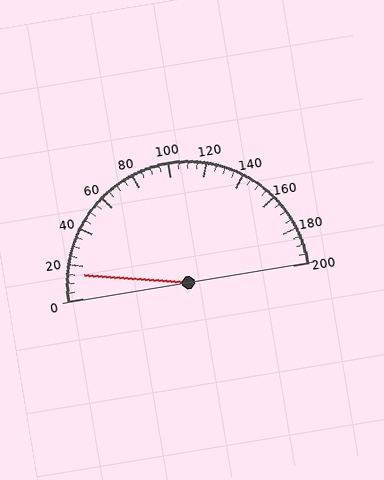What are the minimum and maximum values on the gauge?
The gauge ranges from 0 to 200.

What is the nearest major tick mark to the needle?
The nearest major tick mark is 20.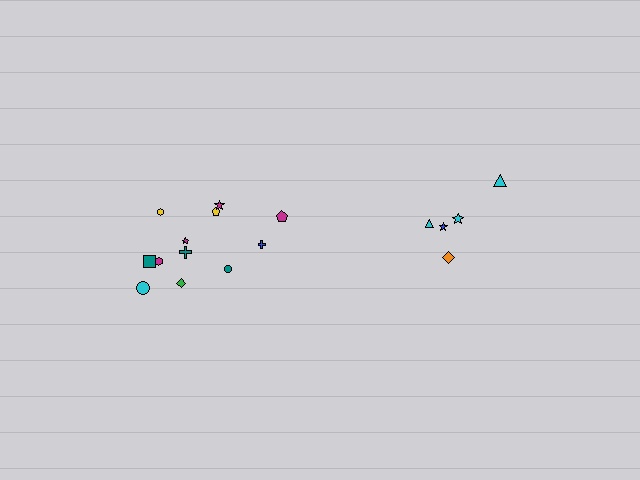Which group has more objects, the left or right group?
The left group.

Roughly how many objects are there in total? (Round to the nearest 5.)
Roughly 15 objects in total.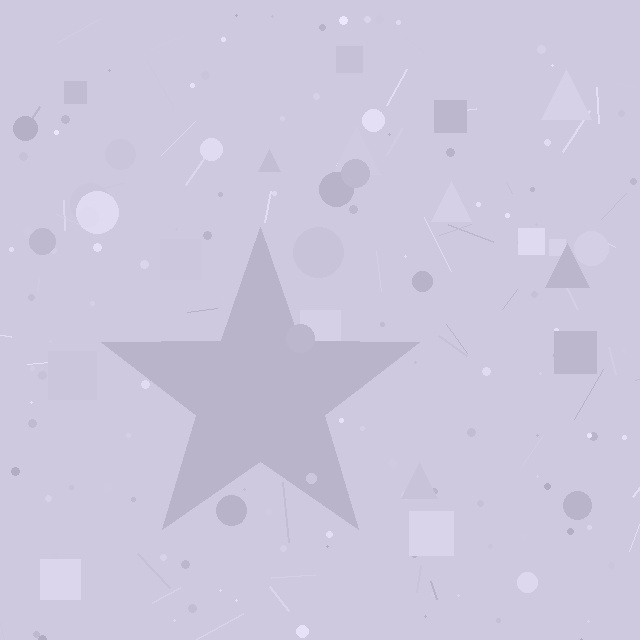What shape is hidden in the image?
A star is hidden in the image.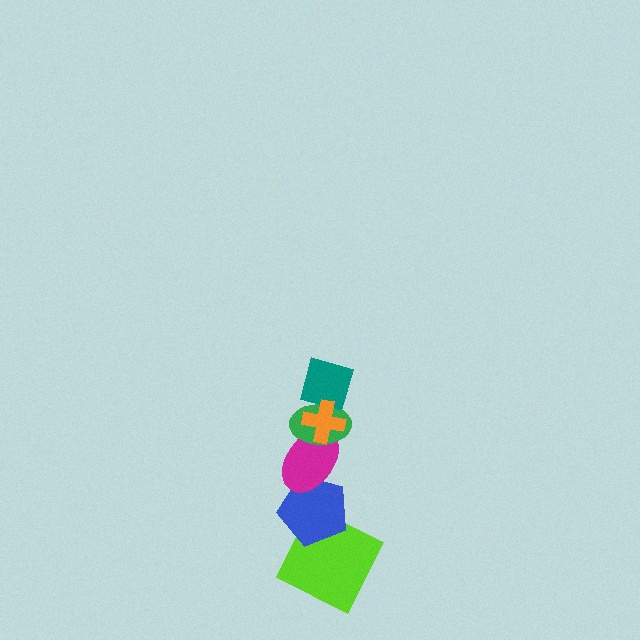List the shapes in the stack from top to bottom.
From top to bottom: the orange cross, the teal diamond, the green ellipse, the magenta ellipse, the blue pentagon, the lime square.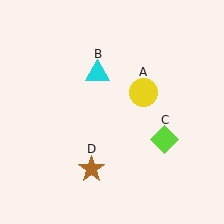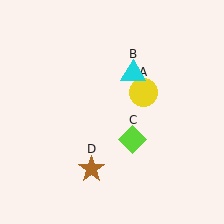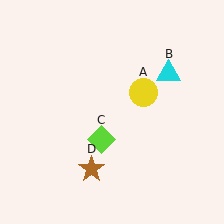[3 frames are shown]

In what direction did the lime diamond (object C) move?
The lime diamond (object C) moved left.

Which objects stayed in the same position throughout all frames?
Yellow circle (object A) and brown star (object D) remained stationary.